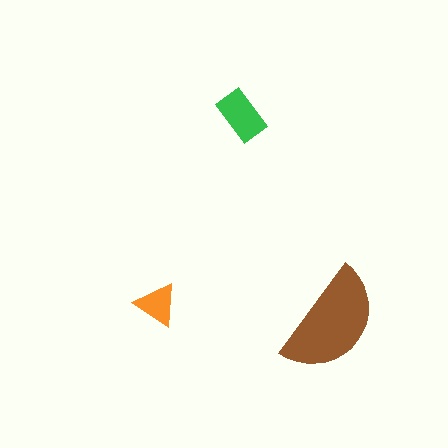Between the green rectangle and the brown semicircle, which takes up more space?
The brown semicircle.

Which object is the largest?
The brown semicircle.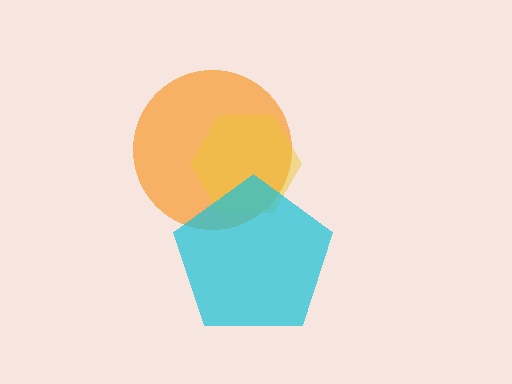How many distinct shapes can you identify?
There are 3 distinct shapes: an orange circle, a yellow hexagon, a cyan pentagon.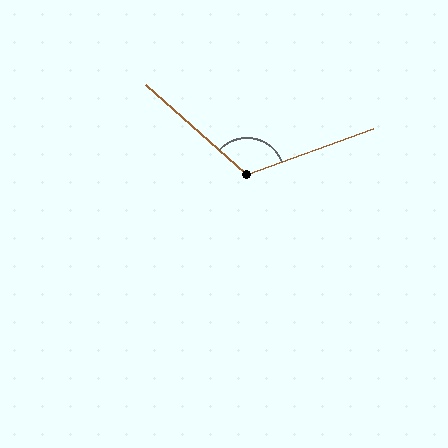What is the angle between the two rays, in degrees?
Approximately 118 degrees.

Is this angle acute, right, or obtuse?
It is obtuse.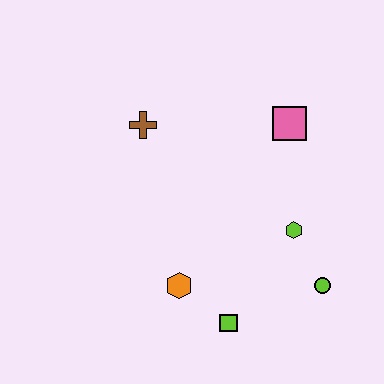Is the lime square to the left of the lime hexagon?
Yes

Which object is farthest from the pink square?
The lime square is farthest from the pink square.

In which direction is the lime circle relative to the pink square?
The lime circle is below the pink square.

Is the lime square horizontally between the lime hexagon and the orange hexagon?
Yes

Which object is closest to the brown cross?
The pink square is closest to the brown cross.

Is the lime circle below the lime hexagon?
Yes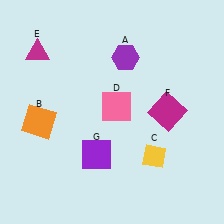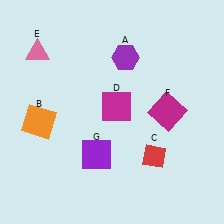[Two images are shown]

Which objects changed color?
C changed from yellow to red. D changed from pink to magenta. E changed from magenta to pink.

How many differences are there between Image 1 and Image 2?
There are 3 differences between the two images.